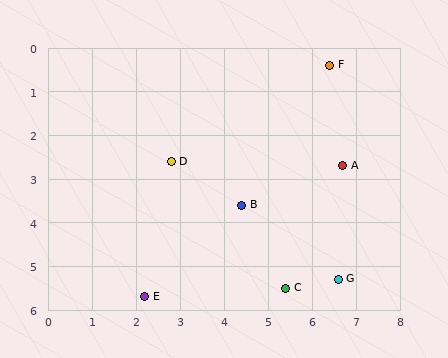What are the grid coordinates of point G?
Point G is at approximately (6.6, 5.3).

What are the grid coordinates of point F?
Point F is at approximately (6.4, 0.4).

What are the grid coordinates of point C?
Point C is at approximately (5.4, 5.5).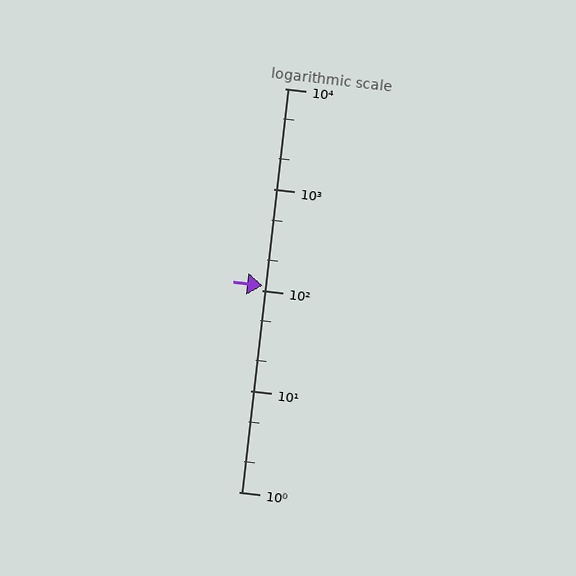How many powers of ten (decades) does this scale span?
The scale spans 4 decades, from 1 to 10000.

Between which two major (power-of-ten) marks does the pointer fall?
The pointer is between 100 and 1000.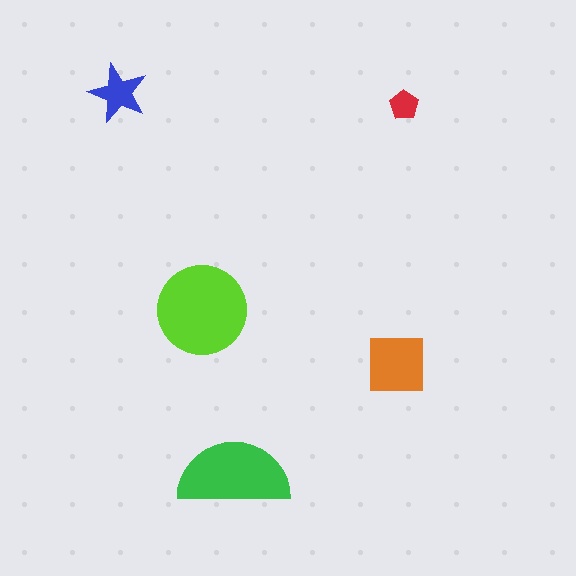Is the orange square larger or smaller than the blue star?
Larger.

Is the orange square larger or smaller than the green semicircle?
Smaller.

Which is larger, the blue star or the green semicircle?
The green semicircle.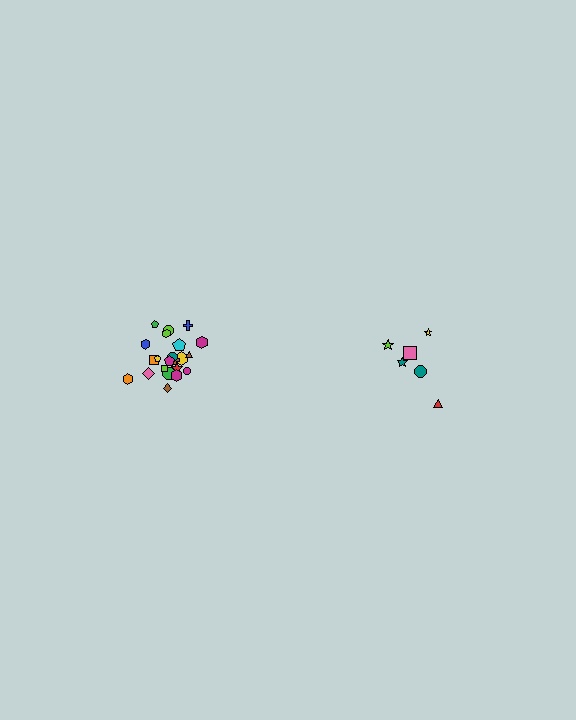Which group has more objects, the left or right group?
The left group.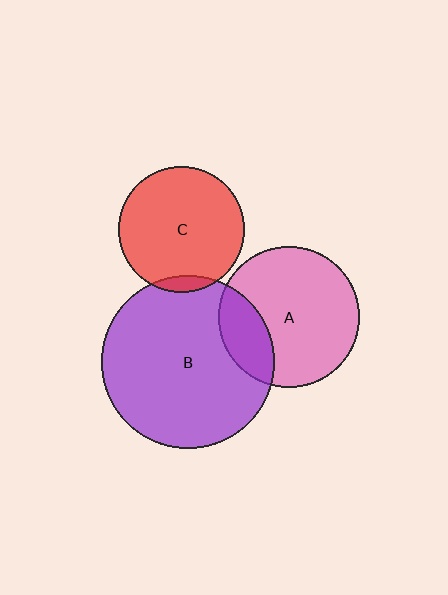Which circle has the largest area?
Circle B (purple).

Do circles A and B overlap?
Yes.